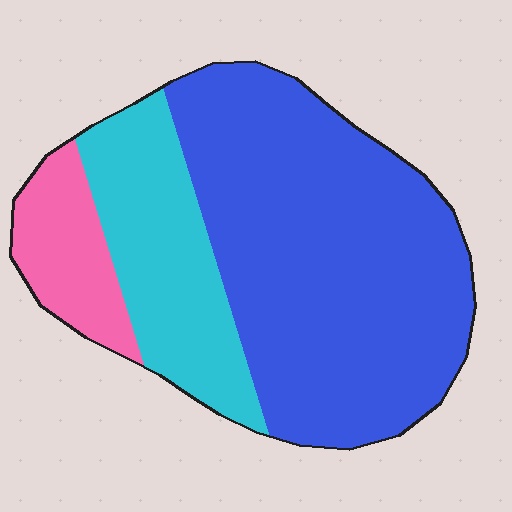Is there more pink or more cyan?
Cyan.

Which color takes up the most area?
Blue, at roughly 65%.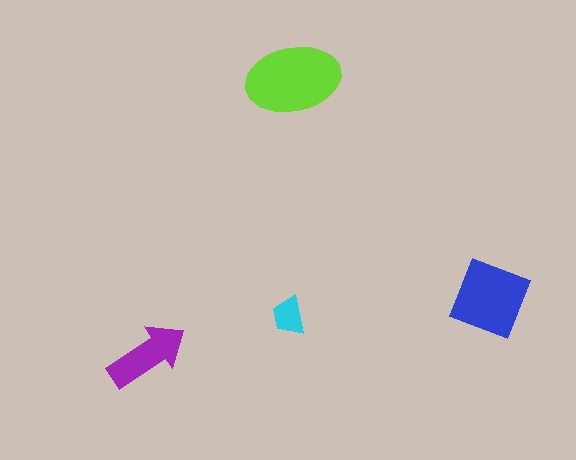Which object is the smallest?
The cyan trapezoid.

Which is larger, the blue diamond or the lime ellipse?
The lime ellipse.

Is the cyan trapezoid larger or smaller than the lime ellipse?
Smaller.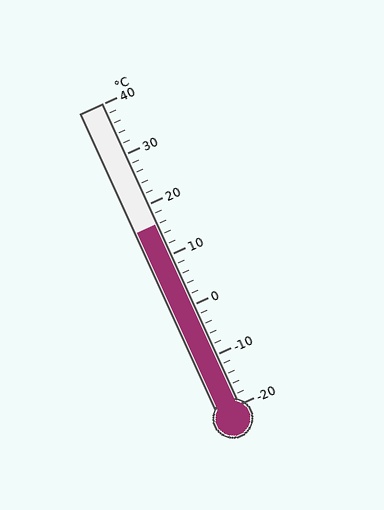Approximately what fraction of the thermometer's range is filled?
The thermometer is filled to approximately 60% of its range.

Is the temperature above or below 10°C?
The temperature is above 10°C.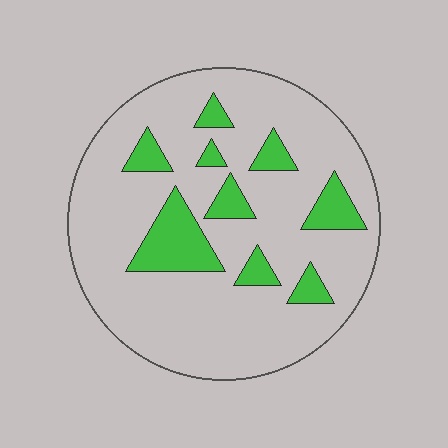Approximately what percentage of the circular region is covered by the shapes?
Approximately 20%.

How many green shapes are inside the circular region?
9.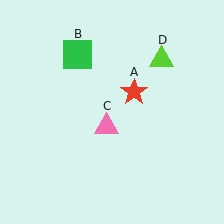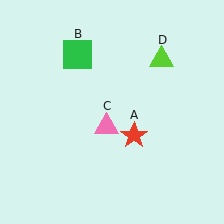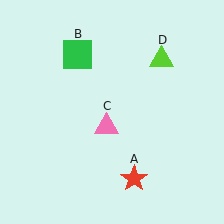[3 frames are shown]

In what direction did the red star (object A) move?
The red star (object A) moved down.